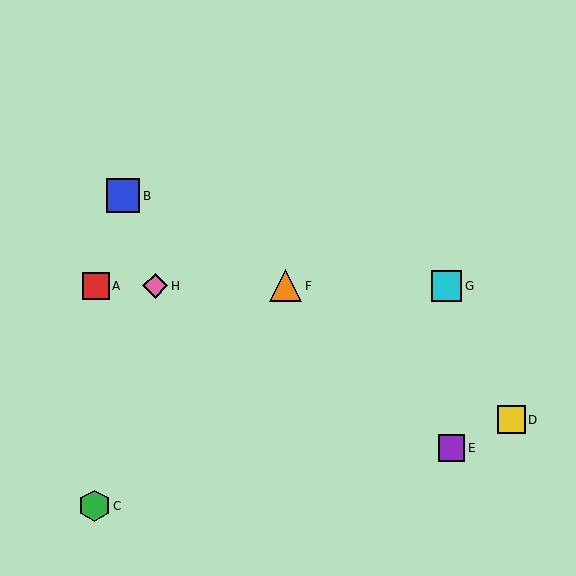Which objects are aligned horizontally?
Objects A, F, G, H are aligned horizontally.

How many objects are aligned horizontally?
4 objects (A, F, G, H) are aligned horizontally.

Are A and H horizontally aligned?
Yes, both are at y≈286.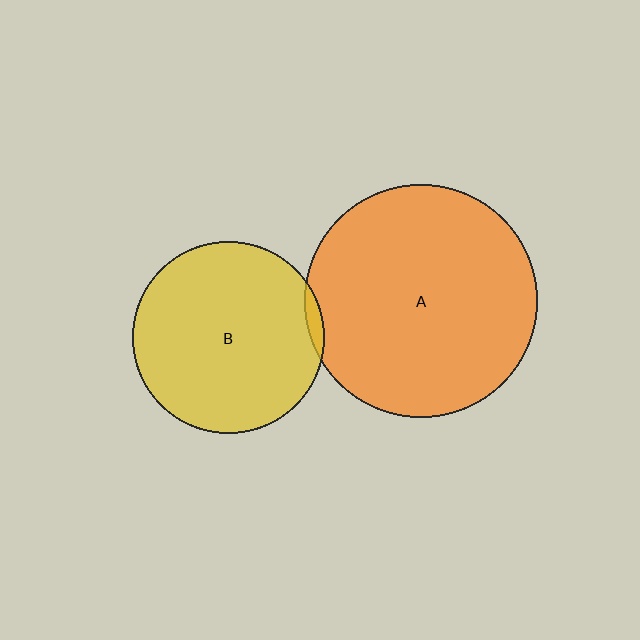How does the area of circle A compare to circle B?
Approximately 1.5 times.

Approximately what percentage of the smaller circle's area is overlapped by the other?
Approximately 5%.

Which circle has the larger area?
Circle A (orange).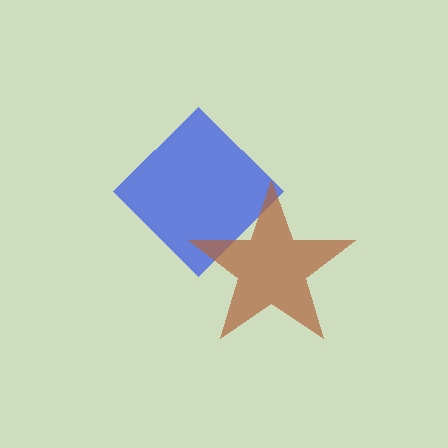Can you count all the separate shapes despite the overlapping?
Yes, there are 2 separate shapes.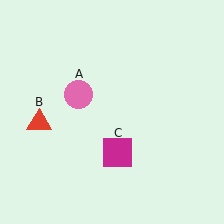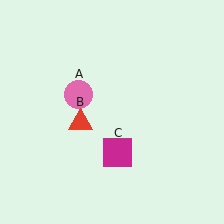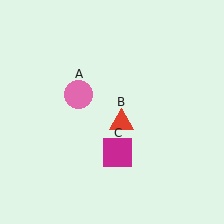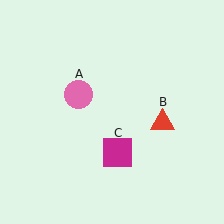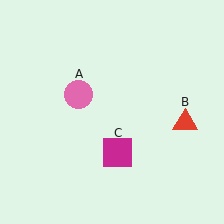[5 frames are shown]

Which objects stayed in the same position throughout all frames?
Pink circle (object A) and magenta square (object C) remained stationary.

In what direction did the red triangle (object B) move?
The red triangle (object B) moved right.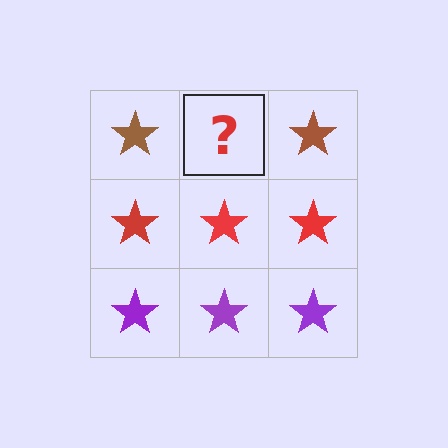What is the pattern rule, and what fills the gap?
The rule is that each row has a consistent color. The gap should be filled with a brown star.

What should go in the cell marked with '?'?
The missing cell should contain a brown star.